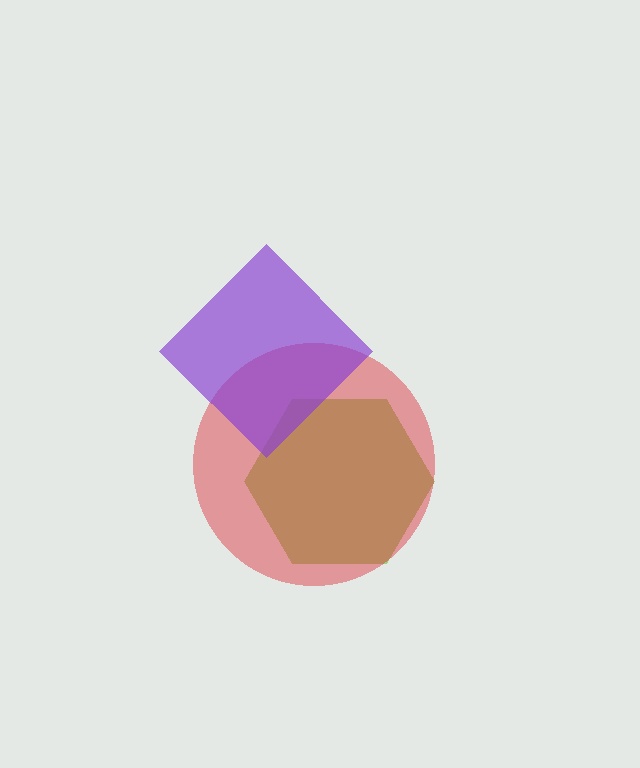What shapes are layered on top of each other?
The layered shapes are: a lime hexagon, a red circle, a purple diamond.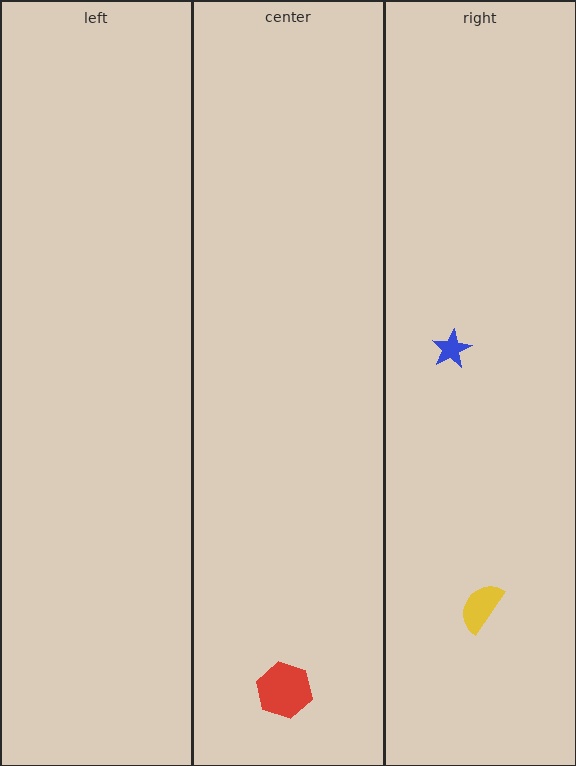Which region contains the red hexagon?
The center region.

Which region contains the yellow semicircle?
The right region.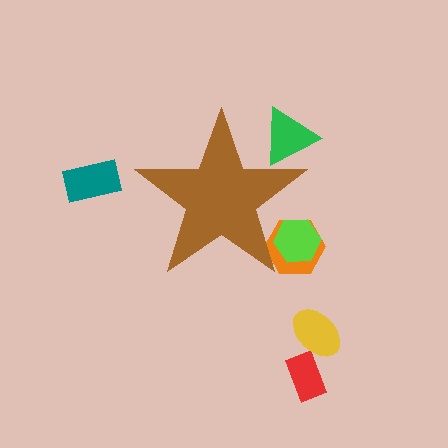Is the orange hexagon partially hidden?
Yes, the orange hexagon is partially hidden behind the brown star.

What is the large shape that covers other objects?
A brown star.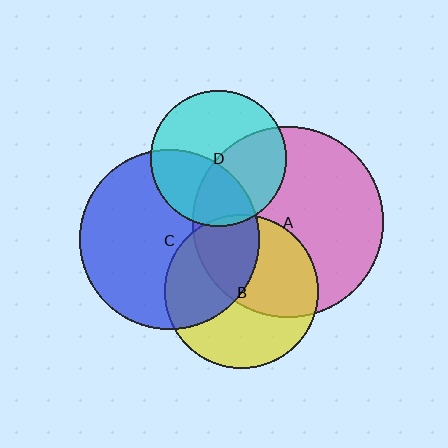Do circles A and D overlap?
Yes.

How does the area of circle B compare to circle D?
Approximately 1.3 times.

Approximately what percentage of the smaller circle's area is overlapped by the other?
Approximately 45%.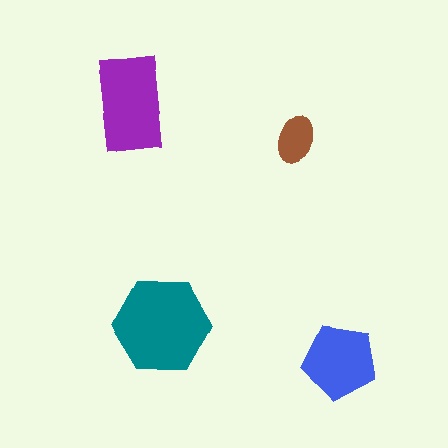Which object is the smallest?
The brown ellipse.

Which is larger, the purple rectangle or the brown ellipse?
The purple rectangle.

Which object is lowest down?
The blue pentagon is bottommost.